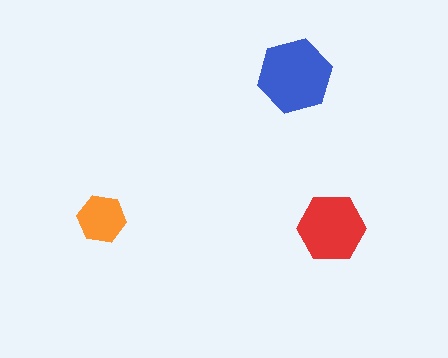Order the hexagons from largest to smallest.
the blue one, the red one, the orange one.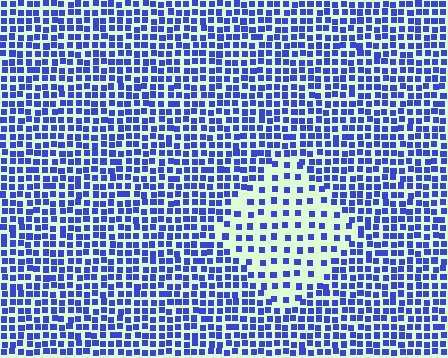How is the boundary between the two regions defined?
The boundary is defined by a change in element density (approximately 2.2x ratio). All elements are the same color, size, and shape.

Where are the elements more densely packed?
The elements are more densely packed outside the diamond boundary.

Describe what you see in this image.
The image contains small blue elements arranged at two different densities. A diamond-shaped region is visible where the elements are less densely packed than the surrounding area.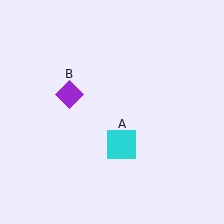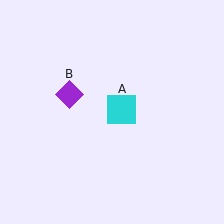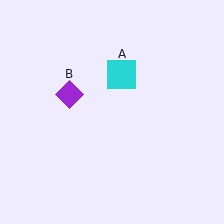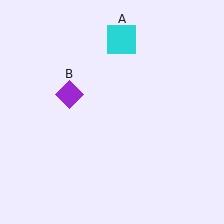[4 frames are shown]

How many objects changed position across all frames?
1 object changed position: cyan square (object A).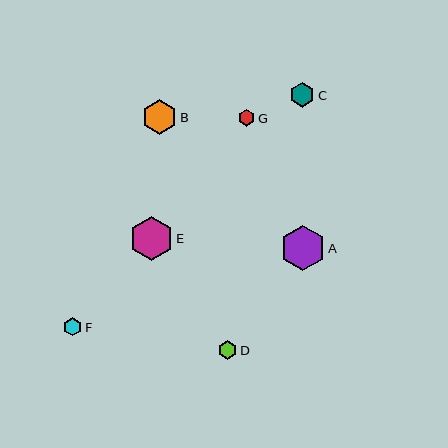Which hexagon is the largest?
Hexagon A is the largest with a size of approximately 45 pixels.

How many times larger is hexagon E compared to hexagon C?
Hexagon E is approximately 1.8 times the size of hexagon C.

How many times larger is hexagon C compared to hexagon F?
Hexagon C is approximately 1.3 times the size of hexagon F.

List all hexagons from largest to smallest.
From largest to smallest: A, E, B, C, F, D, G.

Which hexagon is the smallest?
Hexagon G is the smallest with a size of approximately 17 pixels.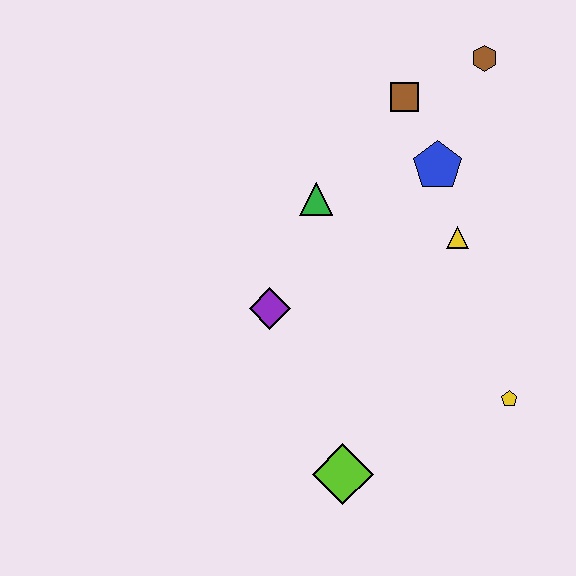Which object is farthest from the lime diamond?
The brown hexagon is farthest from the lime diamond.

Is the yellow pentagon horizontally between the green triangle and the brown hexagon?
No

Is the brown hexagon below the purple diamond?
No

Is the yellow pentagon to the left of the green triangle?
No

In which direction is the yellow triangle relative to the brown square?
The yellow triangle is below the brown square.